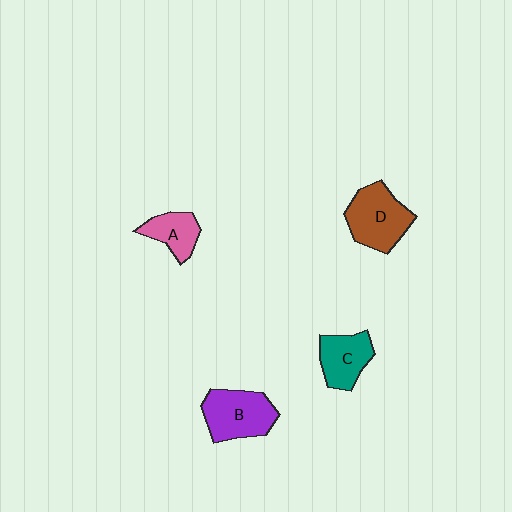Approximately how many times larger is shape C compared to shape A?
Approximately 1.2 times.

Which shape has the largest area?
Shape D (brown).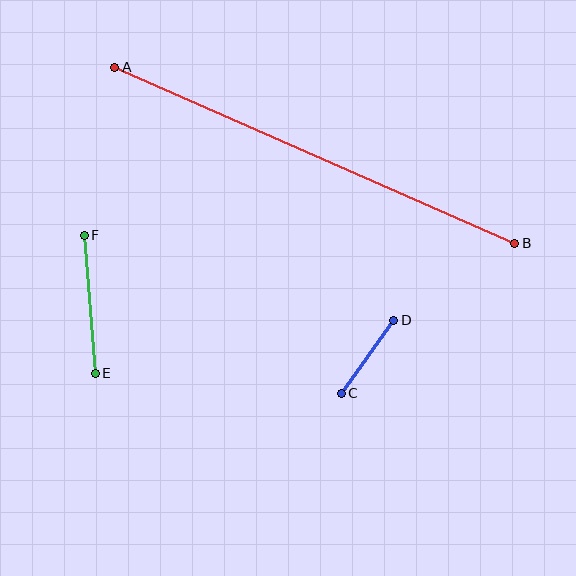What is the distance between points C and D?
The distance is approximately 90 pixels.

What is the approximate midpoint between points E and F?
The midpoint is at approximately (90, 304) pixels.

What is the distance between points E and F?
The distance is approximately 138 pixels.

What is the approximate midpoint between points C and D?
The midpoint is at approximately (368, 357) pixels.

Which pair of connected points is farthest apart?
Points A and B are farthest apart.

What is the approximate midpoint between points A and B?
The midpoint is at approximately (315, 155) pixels.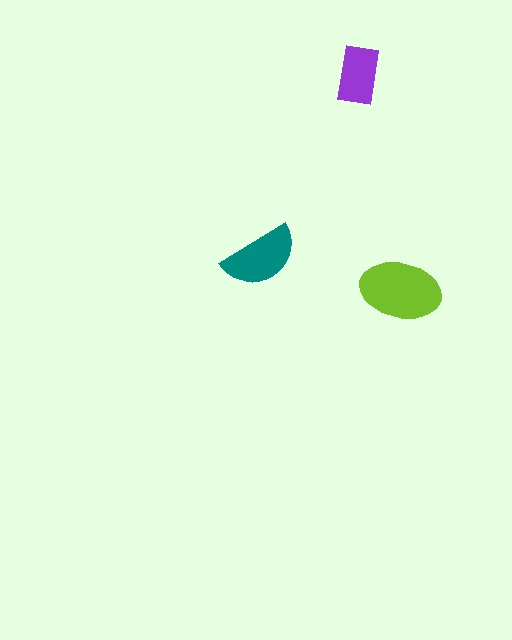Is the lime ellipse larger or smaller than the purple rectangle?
Larger.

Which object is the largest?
The lime ellipse.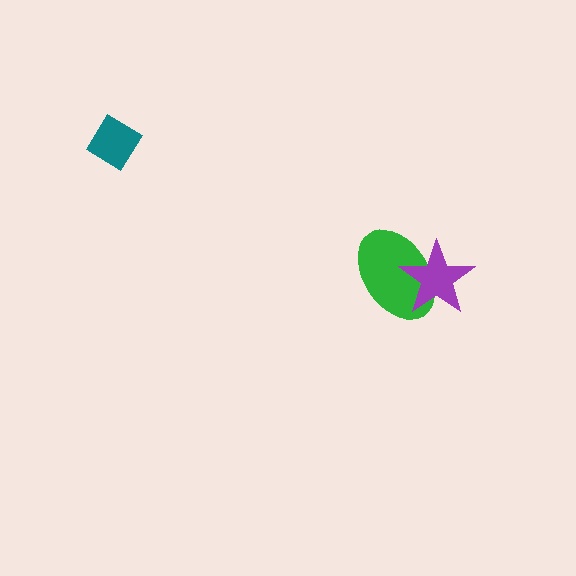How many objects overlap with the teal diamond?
0 objects overlap with the teal diamond.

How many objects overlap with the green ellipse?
1 object overlaps with the green ellipse.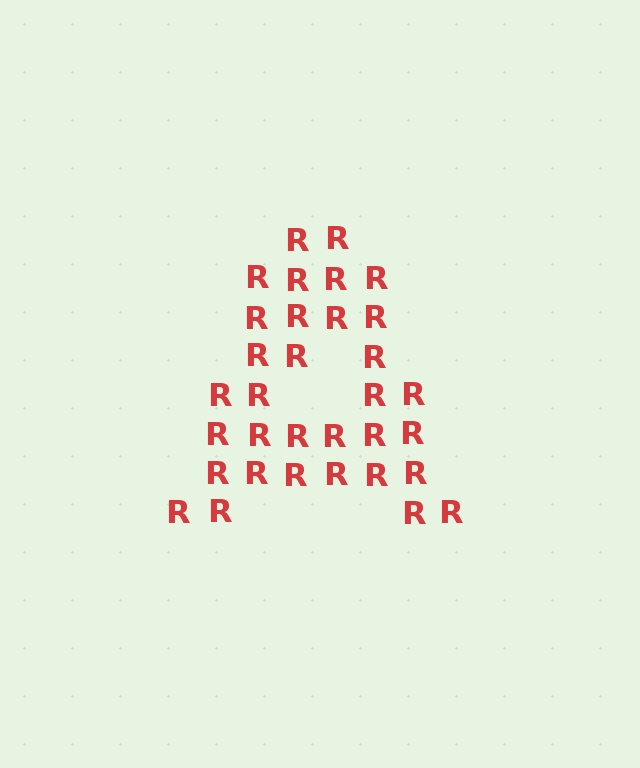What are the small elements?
The small elements are letter R's.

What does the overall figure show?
The overall figure shows the letter A.